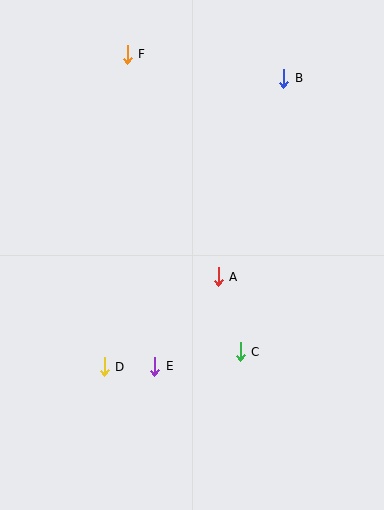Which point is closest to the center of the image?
Point A at (218, 277) is closest to the center.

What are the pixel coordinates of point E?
Point E is at (155, 366).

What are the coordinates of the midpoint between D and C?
The midpoint between D and C is at (172, 359).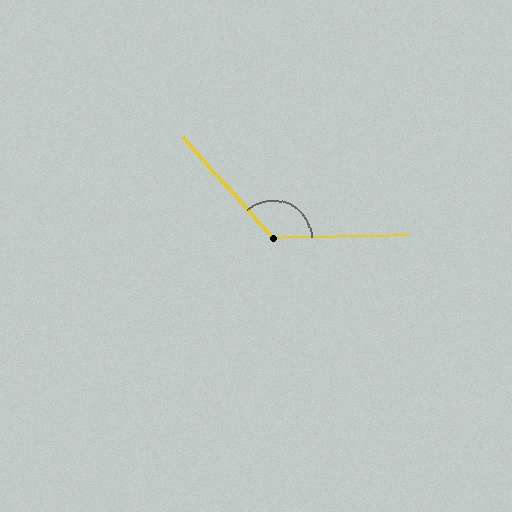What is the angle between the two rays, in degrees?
Approximately 131 degrees.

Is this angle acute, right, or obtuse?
It is obtuse.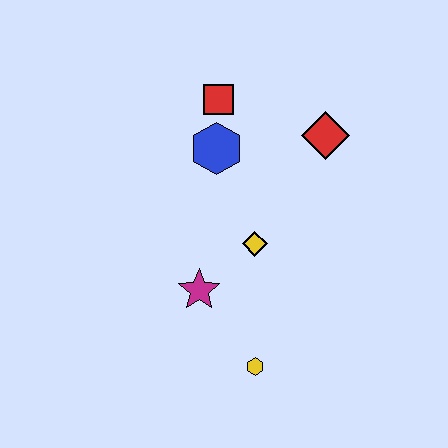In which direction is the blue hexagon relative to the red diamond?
The blue hexagon is to the left of the red diamond.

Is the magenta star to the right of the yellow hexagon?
No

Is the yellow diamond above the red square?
No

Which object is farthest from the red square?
The yellow hexagon is farthest from the red square.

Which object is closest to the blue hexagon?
The red square is closest to the blue hexagon.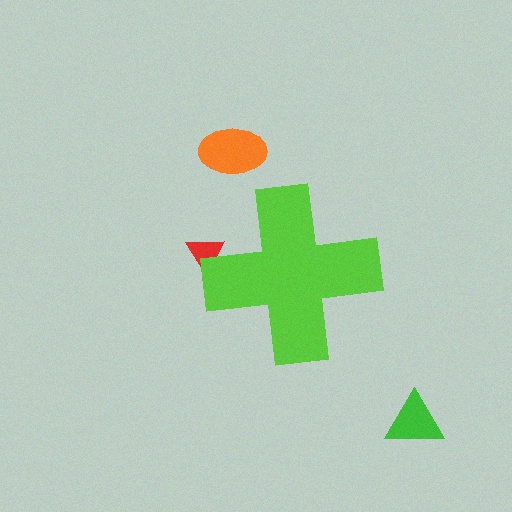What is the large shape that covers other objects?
A lime cross.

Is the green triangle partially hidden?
No, the green triangle is fully visible.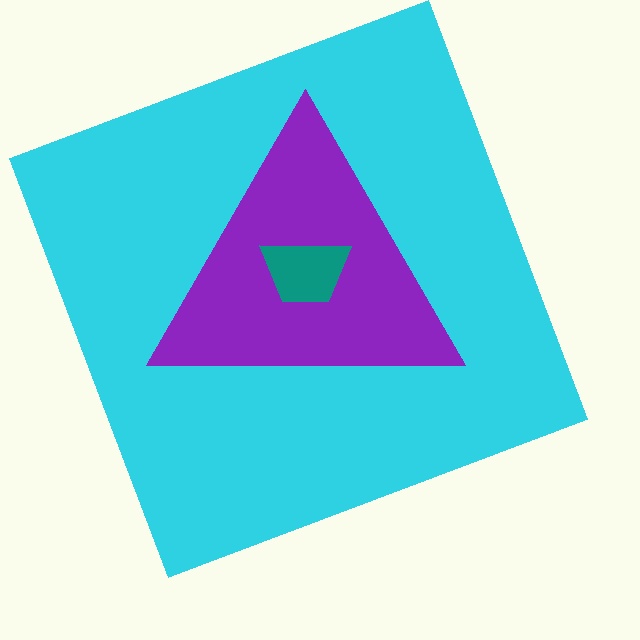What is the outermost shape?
The cyan square.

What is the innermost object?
The teal trapezoid.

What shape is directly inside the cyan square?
The purple triangle.